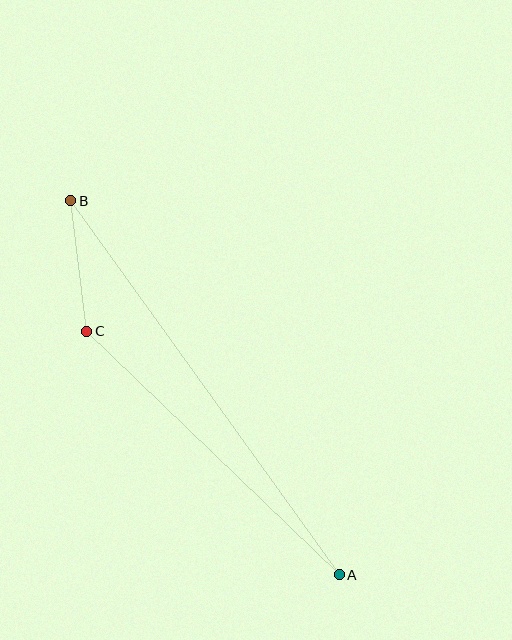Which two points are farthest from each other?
Points A and B are farthest from each other.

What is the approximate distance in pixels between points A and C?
The distance between A and C is approximately 351 pixels.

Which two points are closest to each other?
Points B and C are closest to each other.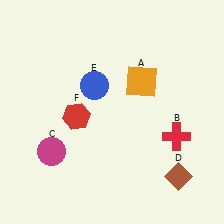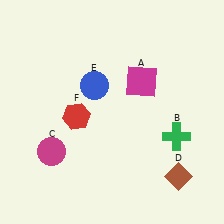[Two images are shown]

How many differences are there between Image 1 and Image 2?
There are 2 differences between the two images.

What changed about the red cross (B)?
In Image 1, B is red. In Image 2, it changed to green.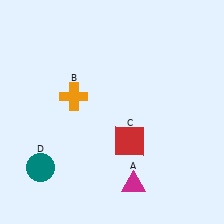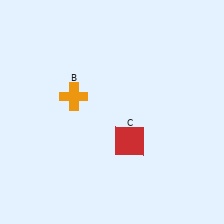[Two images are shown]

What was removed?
The teal circle (D), the magenta triangle (A) were removed in Image 2.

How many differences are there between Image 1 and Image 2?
There are 2 differences between the two images.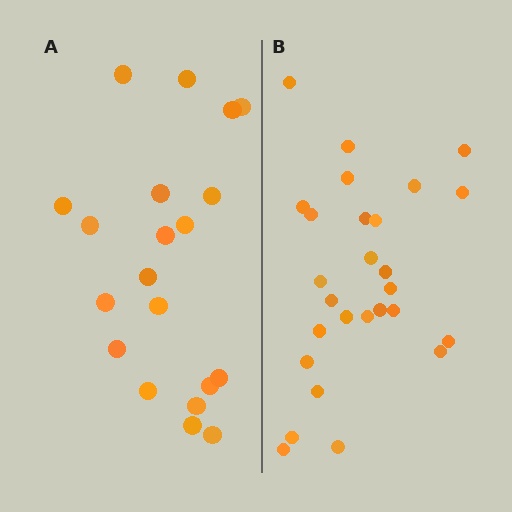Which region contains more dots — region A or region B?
Region B (the right region) has more dots.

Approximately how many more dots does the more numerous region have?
Region B has roughly 8 or so more dots than region A.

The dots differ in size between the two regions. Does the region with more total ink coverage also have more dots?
No. Region A has more total ink coverage because its dots are larger, but region B actually contains more individual dots. Total area can be misleading — the number of items is what matters here.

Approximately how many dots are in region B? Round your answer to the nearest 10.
About 30 dots. (The exact count is 27, which rounds to 30.)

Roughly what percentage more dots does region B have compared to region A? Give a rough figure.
About 35% more.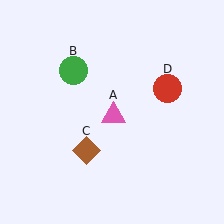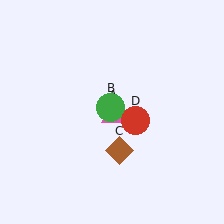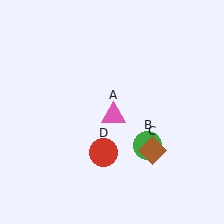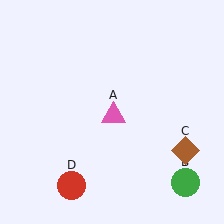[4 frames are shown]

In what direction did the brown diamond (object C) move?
The brown diamond (object C) moved right.